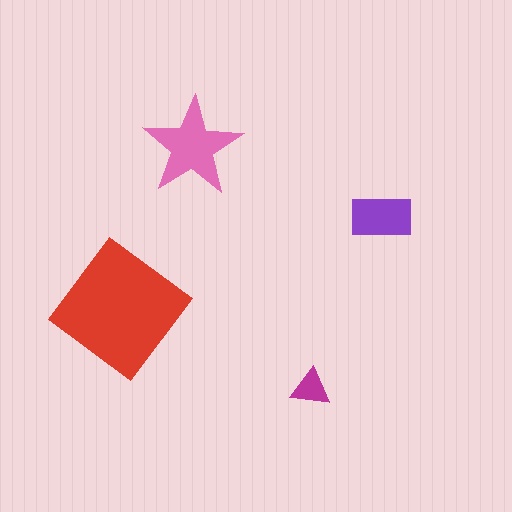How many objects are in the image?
There are 4 objects in the image.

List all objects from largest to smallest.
The red diamond, the pink star, the purple rectangle, the magenta triangle.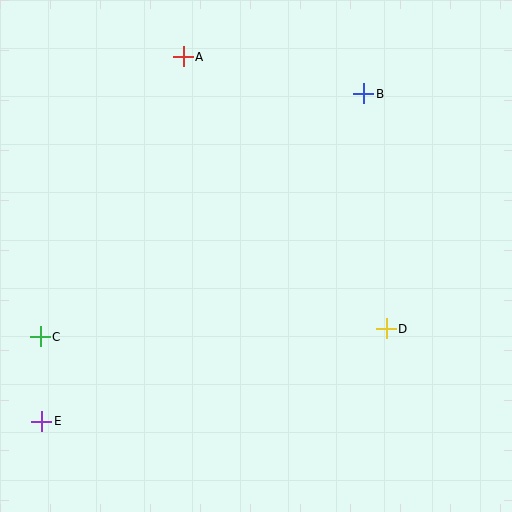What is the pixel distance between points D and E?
The distance between D and E is 357 pixels.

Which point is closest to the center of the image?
Point D at (386, 329) is closest to the center.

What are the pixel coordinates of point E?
Point E is at (42, 421).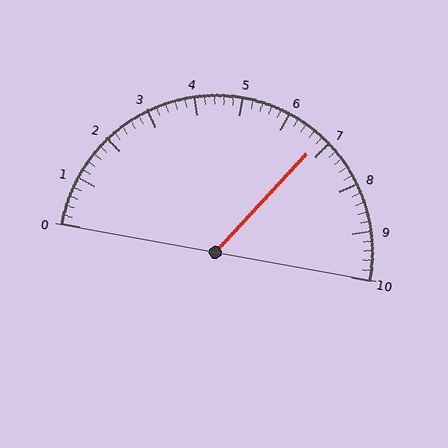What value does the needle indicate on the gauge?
The needle indicates approximately 6.8.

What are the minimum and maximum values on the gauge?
The gauge ranges from 0 to 10.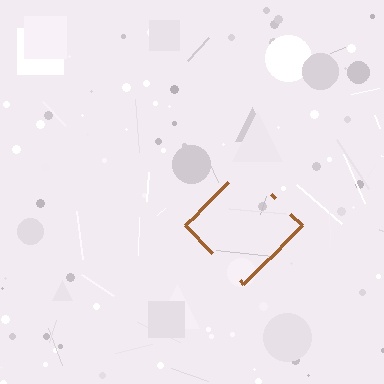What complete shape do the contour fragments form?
The contour fragments form a diamond.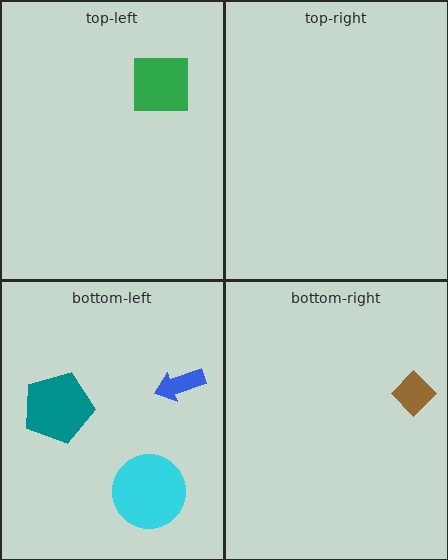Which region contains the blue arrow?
The bottom-left region.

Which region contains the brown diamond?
The bottom-right region.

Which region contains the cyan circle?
The bottom-left region.